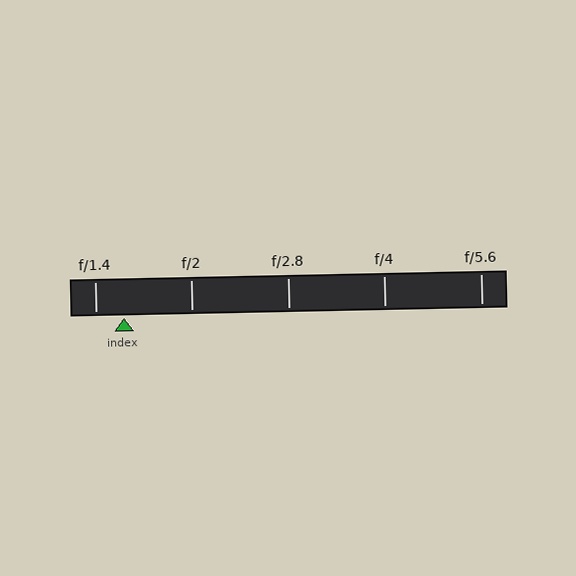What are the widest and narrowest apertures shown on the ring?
The widest aperture shown is f/1.4 and the narrowest is f/5.6.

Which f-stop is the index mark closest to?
The index mark is closest to f/1.4.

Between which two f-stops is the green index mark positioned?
The index mark is between f/1.4 and f/2.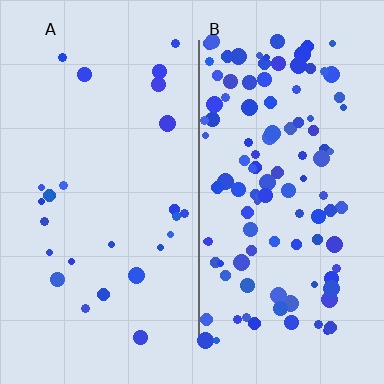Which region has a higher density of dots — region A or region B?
B (the right).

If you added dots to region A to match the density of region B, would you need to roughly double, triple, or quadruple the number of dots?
Approximately quadruple.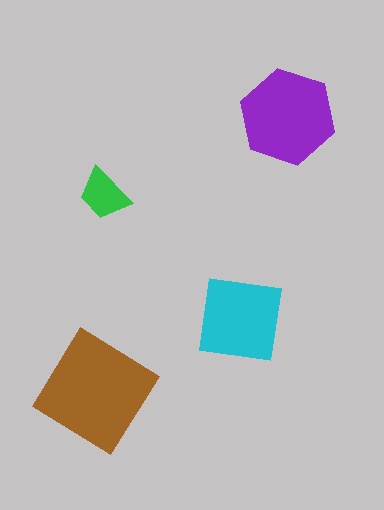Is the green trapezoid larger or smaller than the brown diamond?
Smaller.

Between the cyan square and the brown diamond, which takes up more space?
The brown diamond.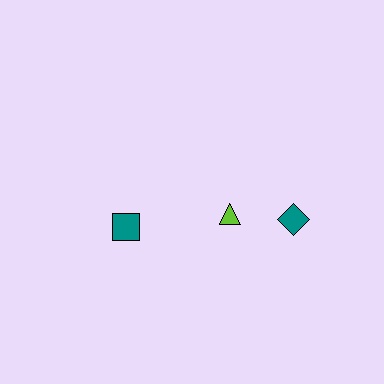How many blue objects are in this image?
There are no blue objects.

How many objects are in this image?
There are 3 objects.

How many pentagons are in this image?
There are no pentagons.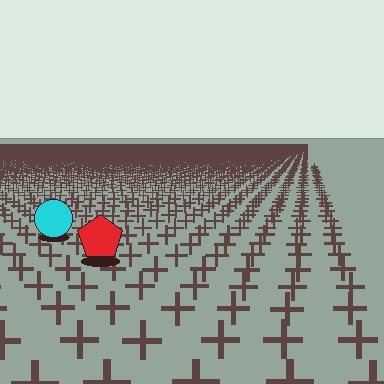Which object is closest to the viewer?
The red pentagon is closest. The texture marks near it are larger and more spread out.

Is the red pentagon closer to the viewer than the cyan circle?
Yes. The red pentagon is closer — you can tell from the texture gradient: the ground texture is coarser near it.